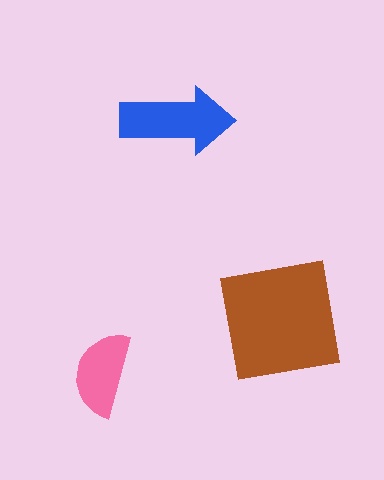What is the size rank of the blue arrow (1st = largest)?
2nd.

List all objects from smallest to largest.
The pink semicircle, the blue arrow, the brown square.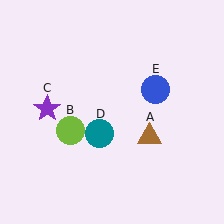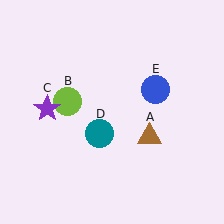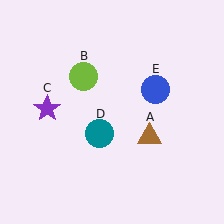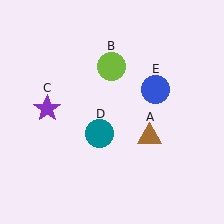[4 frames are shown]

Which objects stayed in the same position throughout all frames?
Brown triangle (object A) and purple star (object C) and teal circle (object D) and blue circle (object E) remained stationary.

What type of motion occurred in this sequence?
The lime circle (object B) rotated clockwise around the center of the scene.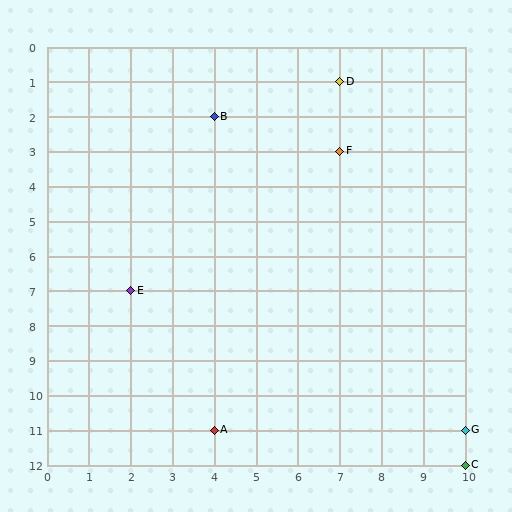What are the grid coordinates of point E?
Point E is at grid coordinates (2, 7).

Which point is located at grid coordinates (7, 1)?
Point D is at (7, 1).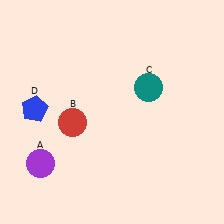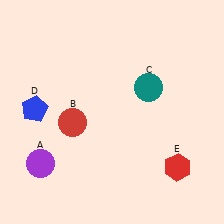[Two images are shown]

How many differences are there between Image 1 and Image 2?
There is 1 difference between the two images.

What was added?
A red hexagon (E) was added in Image 2.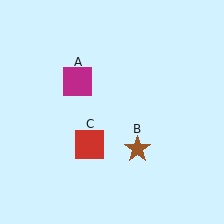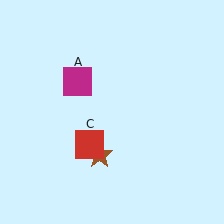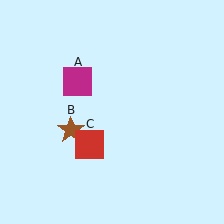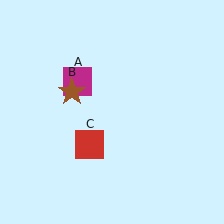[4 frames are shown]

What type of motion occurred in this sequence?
The brown star (object B) rotated clockwise around the center of the scene.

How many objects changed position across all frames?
1 object changed position: brown star (object B).